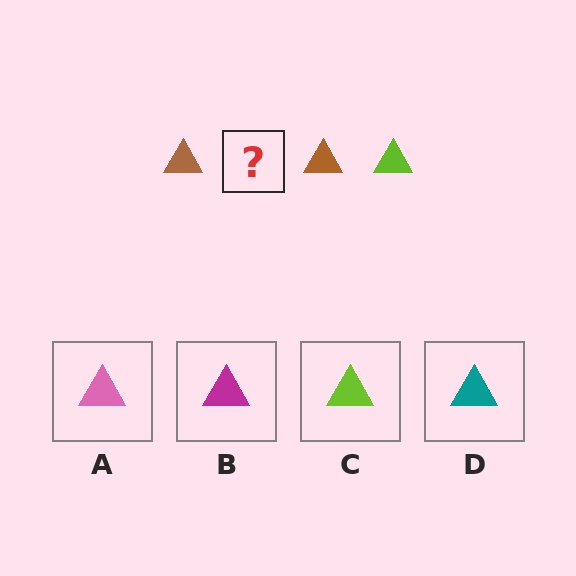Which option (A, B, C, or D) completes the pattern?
C.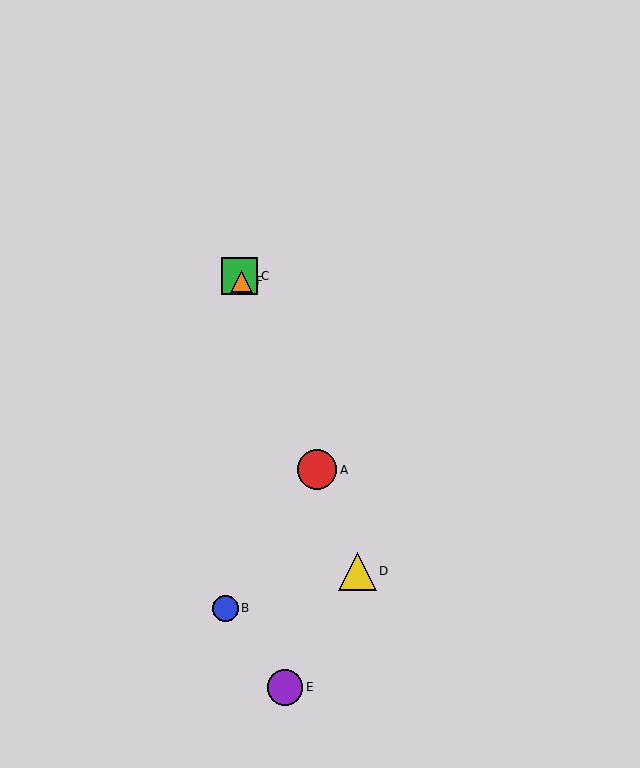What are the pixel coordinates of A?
Object A is at (317, 470).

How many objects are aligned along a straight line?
4 objects (A, C, D, F) are aligned along a straight line.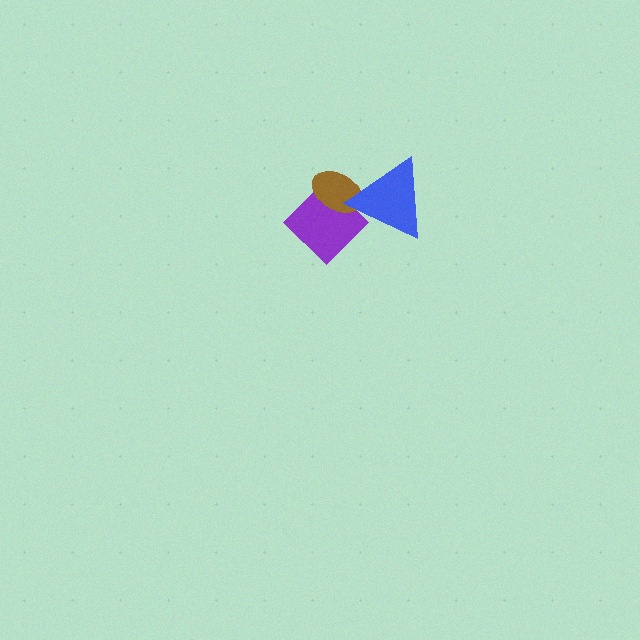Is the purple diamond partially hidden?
Yes, it is partially covered by another shape.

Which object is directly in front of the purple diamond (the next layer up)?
The brown ellipse is directly in front of the purple diamond.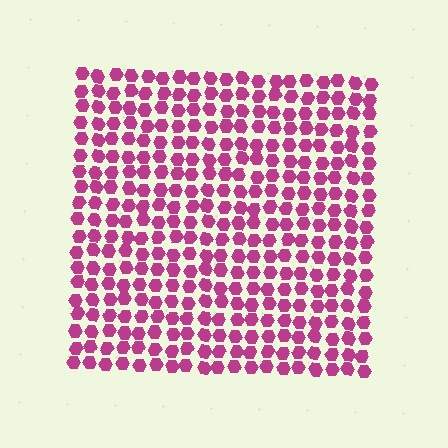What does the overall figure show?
The overall figure shows a square.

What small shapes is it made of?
It is made of small hexagons.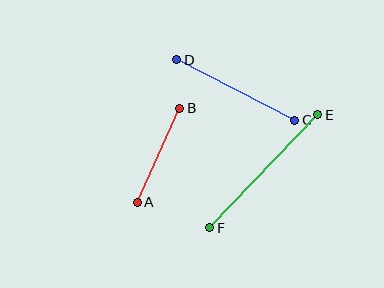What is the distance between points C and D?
The distance is approximately 133 pixels.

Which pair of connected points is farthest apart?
Points E and F are farthest apart.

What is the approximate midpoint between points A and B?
The midpoint is at approximately (158, 155) pixels.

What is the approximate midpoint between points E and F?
The midpoint is at approximately (264, 171) pixels.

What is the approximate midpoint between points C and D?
The midpoint is at approximately (236, 90) pixels.